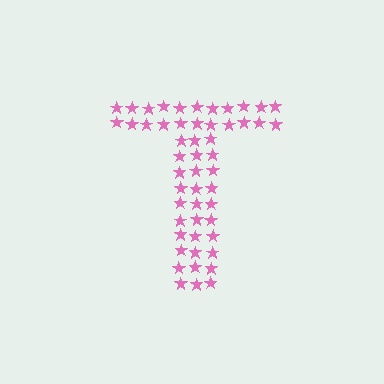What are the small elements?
The small elements are stars.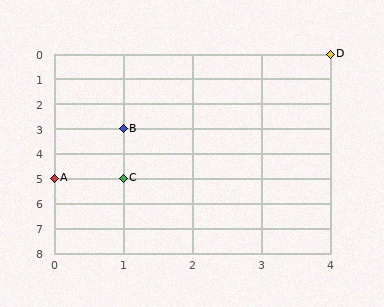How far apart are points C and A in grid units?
Points C and A are 1 column apart.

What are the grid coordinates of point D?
Point D is at grid coordinates (4, 0).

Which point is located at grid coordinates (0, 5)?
Point A is at (0, 5).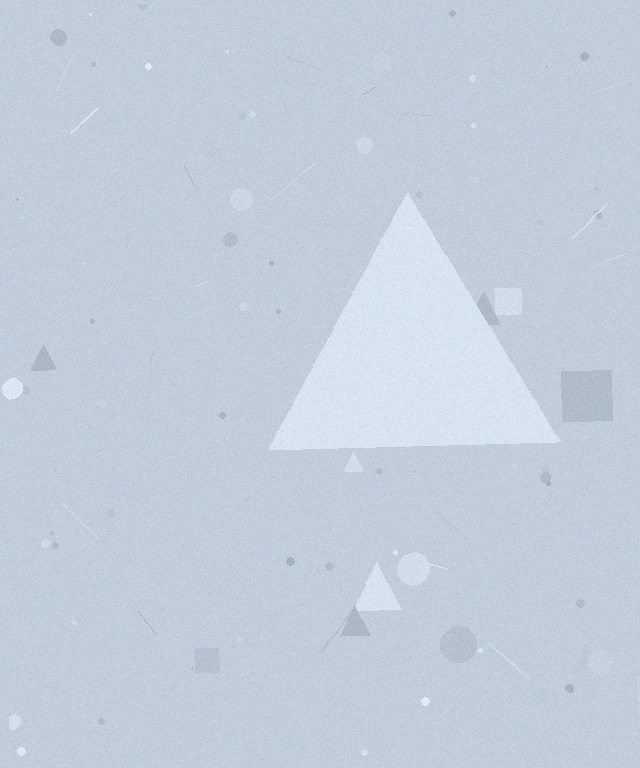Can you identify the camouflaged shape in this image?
The camouflaged shape is a triangle.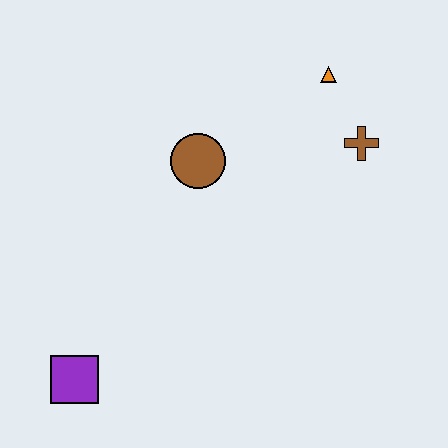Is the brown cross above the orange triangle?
No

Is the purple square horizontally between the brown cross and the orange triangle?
No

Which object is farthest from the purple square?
The orange triangle is farthest from the purple square.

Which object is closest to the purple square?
The brown circle is closest to the purple square.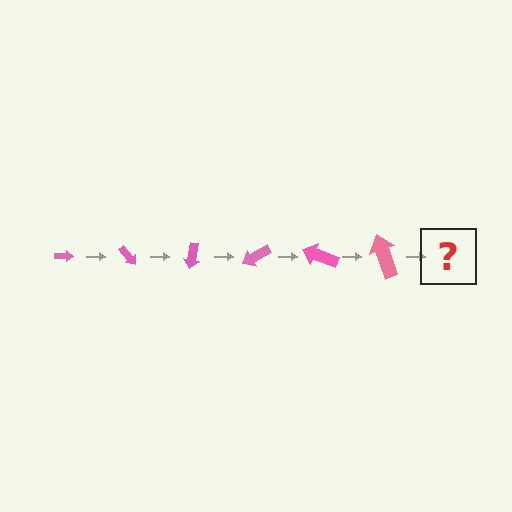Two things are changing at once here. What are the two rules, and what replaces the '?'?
The two rules are that the arrow grows larger each step and it rotates 50 degrees each step. The '?' should be an arrow, larger than the previous one and rotated 300 degrees from the start.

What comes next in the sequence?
The next element should be an arrow, larger than the previous one and rotated 300 degrees from the start.